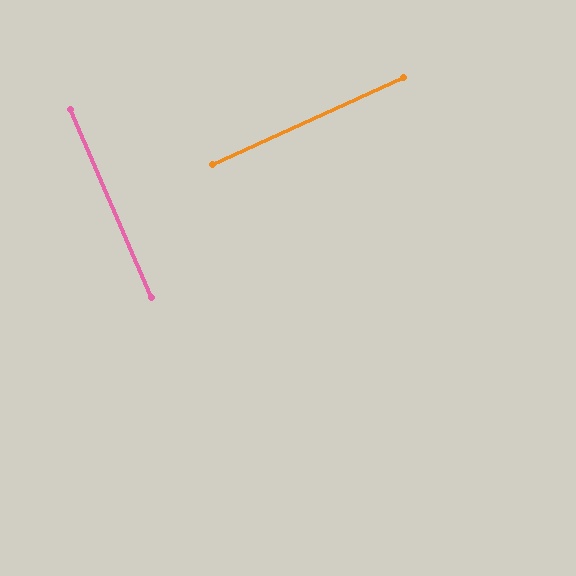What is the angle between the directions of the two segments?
Approximately 89 degrees.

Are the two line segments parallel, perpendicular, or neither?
Perpendicular — they meet at approximately 89°.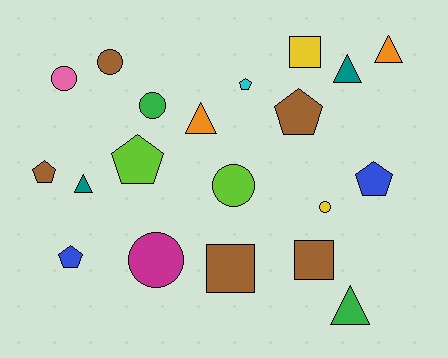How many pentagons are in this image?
There are 6 pentagons.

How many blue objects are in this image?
There are 2 blue objects.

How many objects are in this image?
There are 20 objects.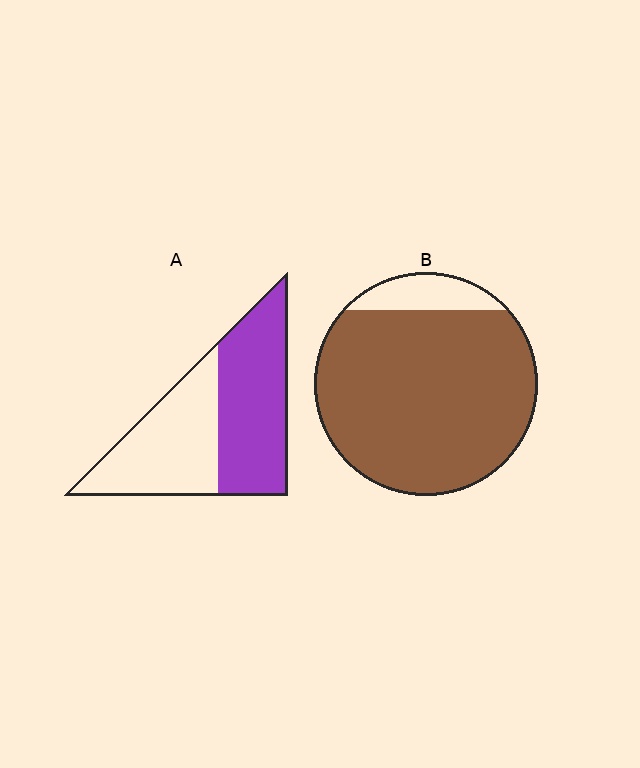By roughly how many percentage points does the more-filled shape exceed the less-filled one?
By roughly 35 percentage points (B over A).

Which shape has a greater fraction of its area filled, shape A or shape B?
Shape B.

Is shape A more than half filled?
Roughly half.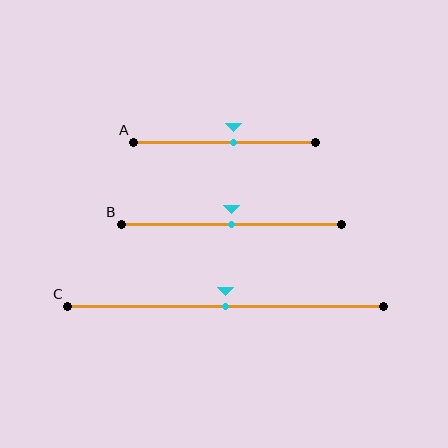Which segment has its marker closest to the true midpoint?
Segment B has its marker closest to the true midpoint.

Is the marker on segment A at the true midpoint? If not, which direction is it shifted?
No, the marker on segment A is shifted to the right by about 5% of the segment length.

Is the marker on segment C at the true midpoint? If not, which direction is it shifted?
Yes, the marker on segment C is at the true midpoint.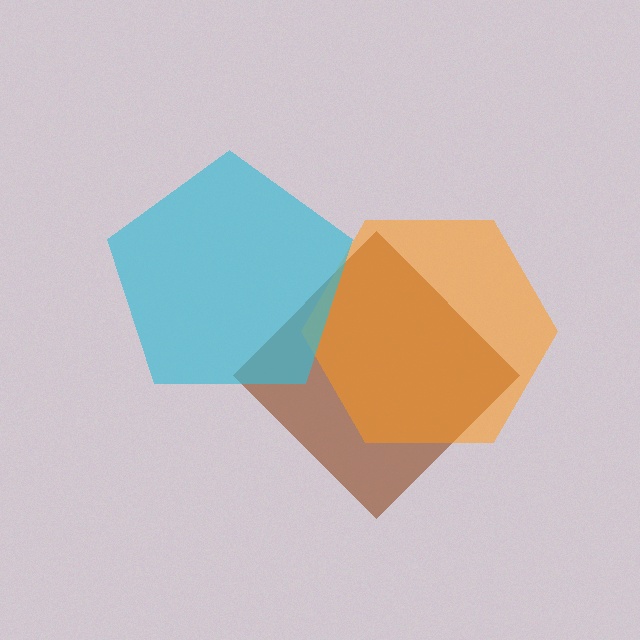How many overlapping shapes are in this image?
There are 3 overlapping shapes in the image.